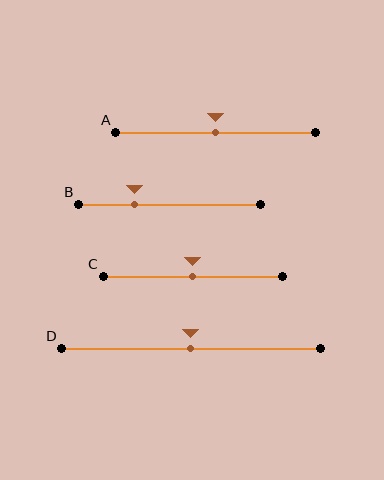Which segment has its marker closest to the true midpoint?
Segment A has its marker closest to the true midpoint.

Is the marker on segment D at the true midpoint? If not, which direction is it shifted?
Yes, the marker on segment D is at the true midpoint.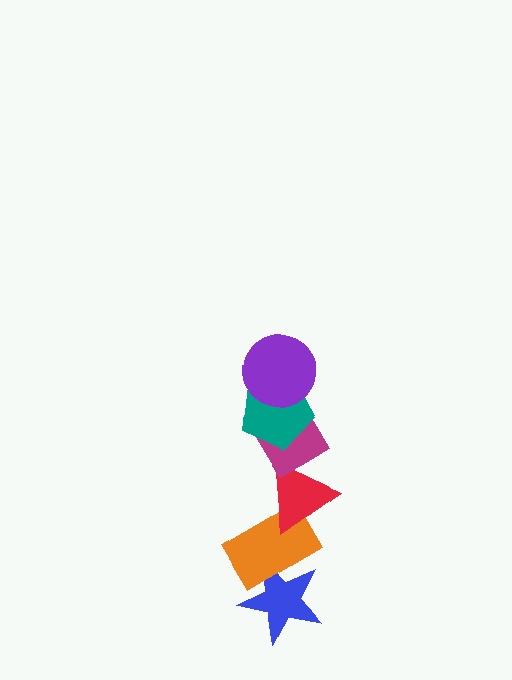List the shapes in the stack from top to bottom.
From top to bottom: the purple circle, the teal pentagon, the magenta diamond, the red triangle, the orange rectangle, the blue star.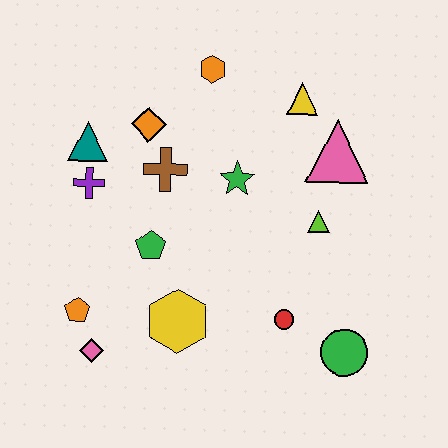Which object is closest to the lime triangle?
The pink triangle is closest to the lime triangle.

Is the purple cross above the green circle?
Yes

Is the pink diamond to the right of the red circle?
No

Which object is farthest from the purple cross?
The green circle is farthest from the purple cross.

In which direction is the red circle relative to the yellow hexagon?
The red circle is to the right of the yellow hexagon.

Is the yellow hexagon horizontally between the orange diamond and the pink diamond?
No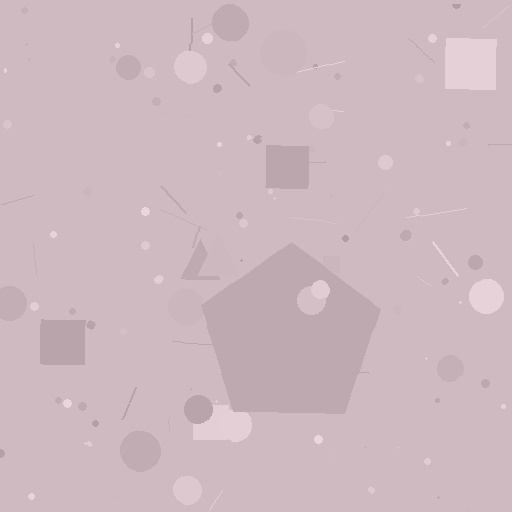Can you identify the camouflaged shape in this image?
The camouflaged shape is a pentagon.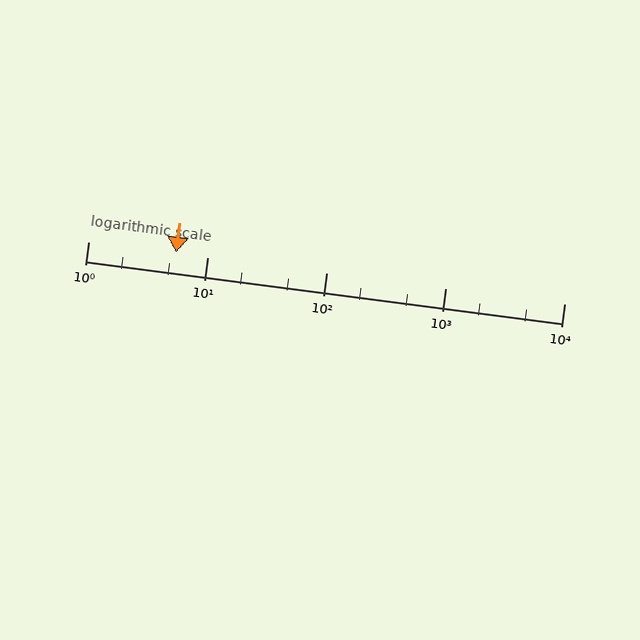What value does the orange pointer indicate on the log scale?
The pointer indicates approximately 5.5.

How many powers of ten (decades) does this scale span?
The scale spans 4 decades, from 1 to 10000.